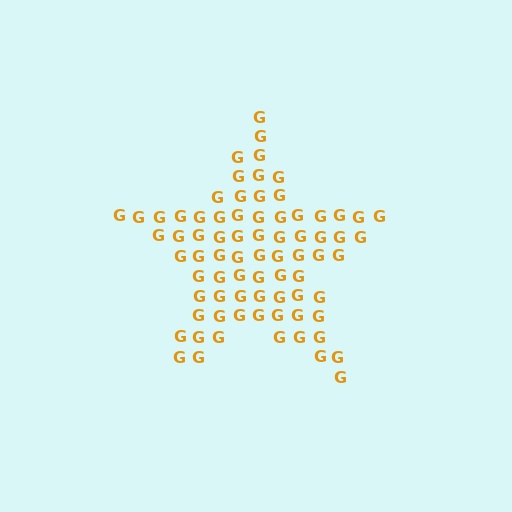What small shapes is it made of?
It is made of small letter G's.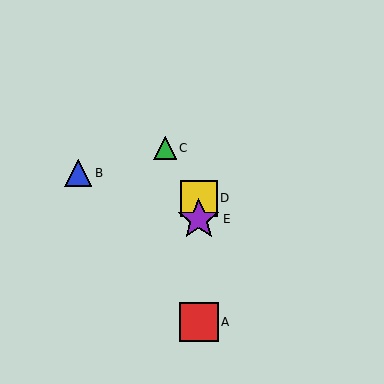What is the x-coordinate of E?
Object E is at x≈199.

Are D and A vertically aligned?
Yes, both are at x≈199.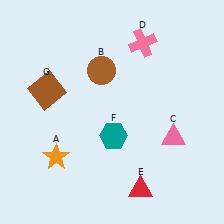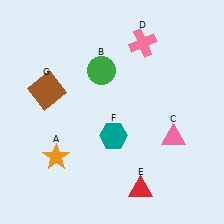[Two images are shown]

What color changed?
The circle (B) changed from brown in Image 1 to green in Image 2.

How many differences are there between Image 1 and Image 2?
There is 1 difference between the two images.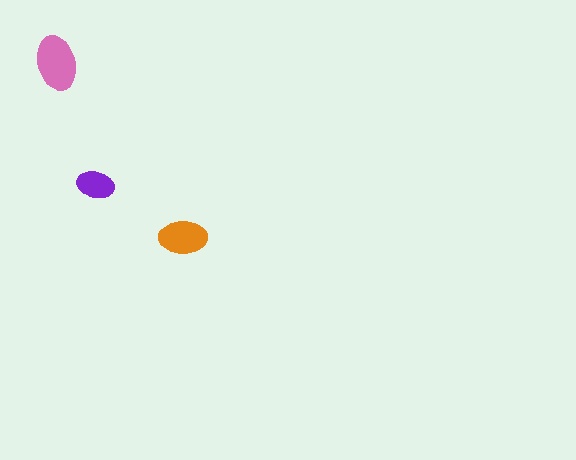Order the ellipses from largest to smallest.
the pink one, the orange one, the purple one.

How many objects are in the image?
There are 3 objects in the image.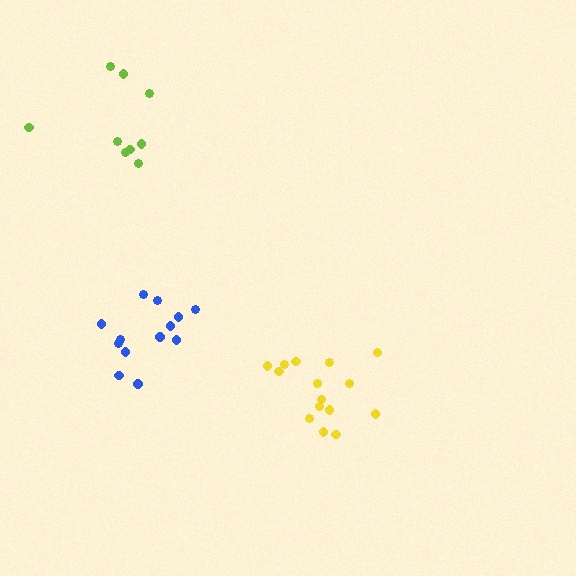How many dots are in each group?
Group 1: 15 dots, Group 2: 13 dots, Group 3: 9 dots (37 total).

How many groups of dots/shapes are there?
There are 3 groups.